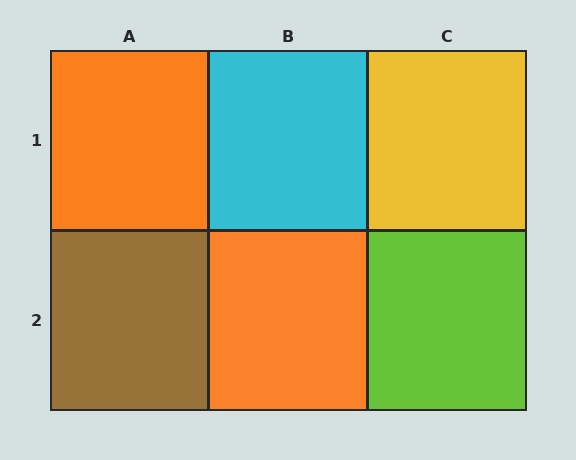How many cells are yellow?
1 cell is yellow.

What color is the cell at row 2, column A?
Brown.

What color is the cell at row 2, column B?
Orange.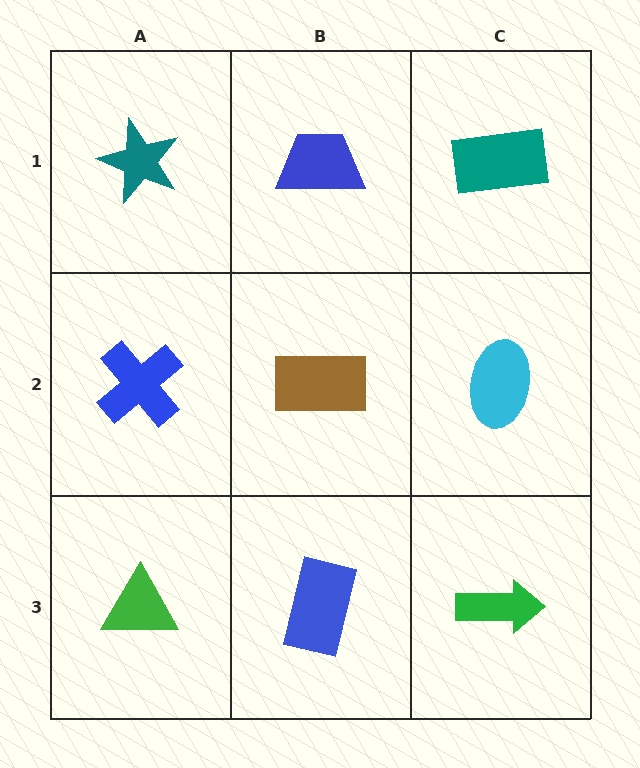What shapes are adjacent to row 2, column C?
A teal rectangle (row 1, column C), a green arrow (row 3, column C), a brown rectangle (row 2, column B).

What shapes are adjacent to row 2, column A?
A teal star (row 1, column A), a green triangle (row 3, column A), a brown rectangle (row 2, column B).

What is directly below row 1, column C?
A cyan ellipse.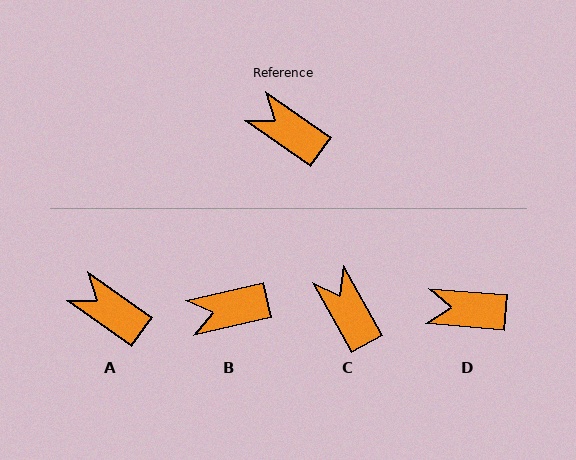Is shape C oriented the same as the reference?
No, it is off by about 26 degrees.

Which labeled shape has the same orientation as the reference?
A.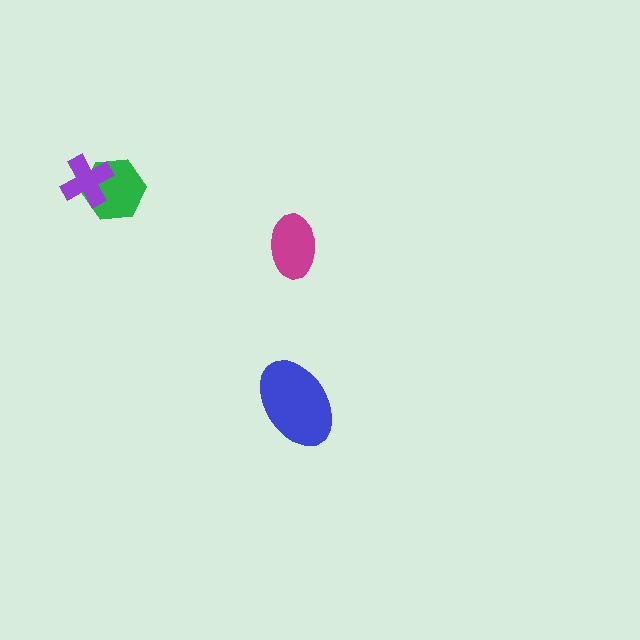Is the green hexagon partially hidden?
Yes, it is partially covered by another shape.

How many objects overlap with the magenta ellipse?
0 objects overlap with the magenta ellipse.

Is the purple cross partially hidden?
No, no other shape covers it.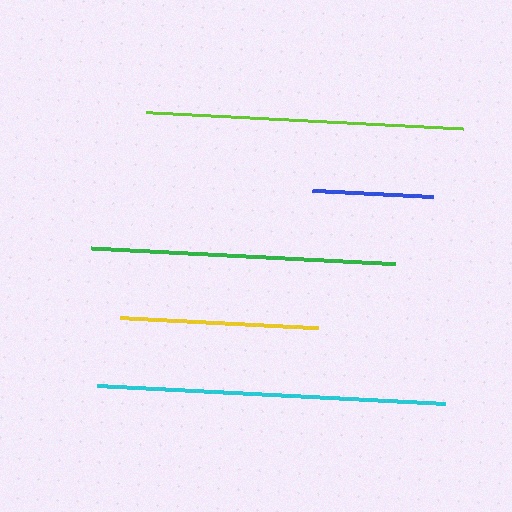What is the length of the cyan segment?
The cyan segment is approximately 348 pixels long.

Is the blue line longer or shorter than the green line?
The green line is longer than the blue line.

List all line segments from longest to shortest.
From longest to shortest: cyan, lime, green, yellow, blue.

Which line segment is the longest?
The cyan line is the longest at approximately 348 pixels.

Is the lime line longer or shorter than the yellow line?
The lime line is longer than the yellow line.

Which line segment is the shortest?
The blue line is the shortest at approximately 121 pixels.